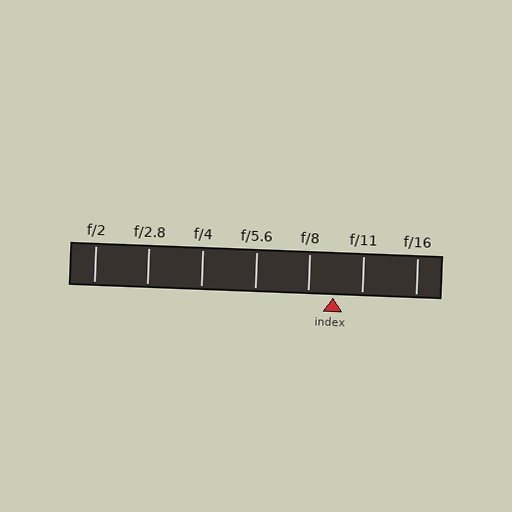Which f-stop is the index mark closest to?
The index mark is closest to f/8.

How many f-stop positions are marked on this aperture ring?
There are 7 f-stop positions marked.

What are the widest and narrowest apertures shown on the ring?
The widest aperture shown is f/2 and the narrowest is f/16.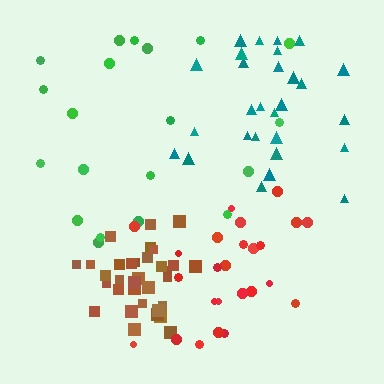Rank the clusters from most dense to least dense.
brown, red, teal, green.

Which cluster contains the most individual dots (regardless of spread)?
Brown (33).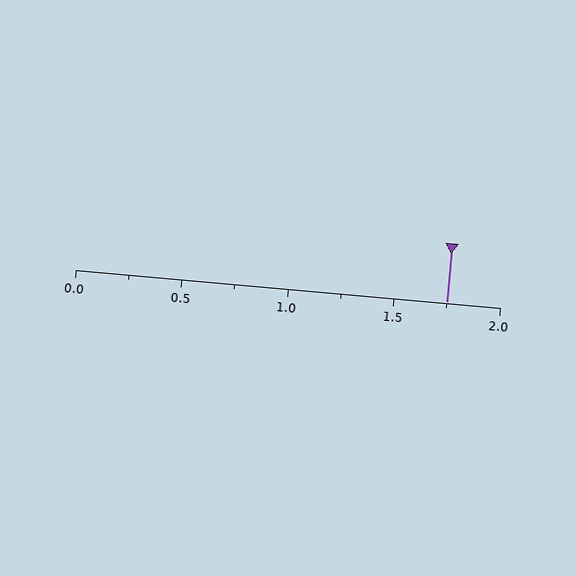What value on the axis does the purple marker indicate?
The marker indicates approximately 1.75.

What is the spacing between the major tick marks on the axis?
The major ticks are spaced 0.5 apart.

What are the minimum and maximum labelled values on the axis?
The axis runs from 0.0 to 2.0.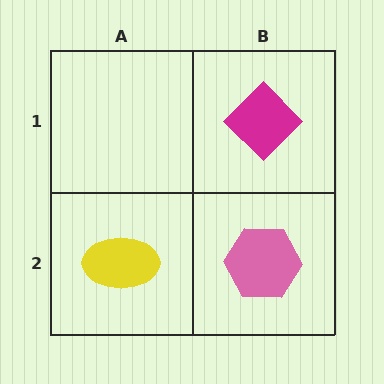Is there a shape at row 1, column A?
No, that cell is empty.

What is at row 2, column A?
A yellow ellipse.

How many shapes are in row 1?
1 shape.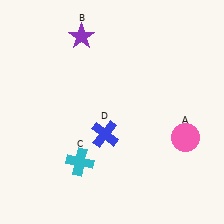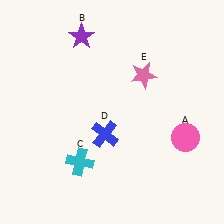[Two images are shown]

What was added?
A pink star (E) was added in Image 2.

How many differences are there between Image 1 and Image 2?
There is 1 difference between the two images.